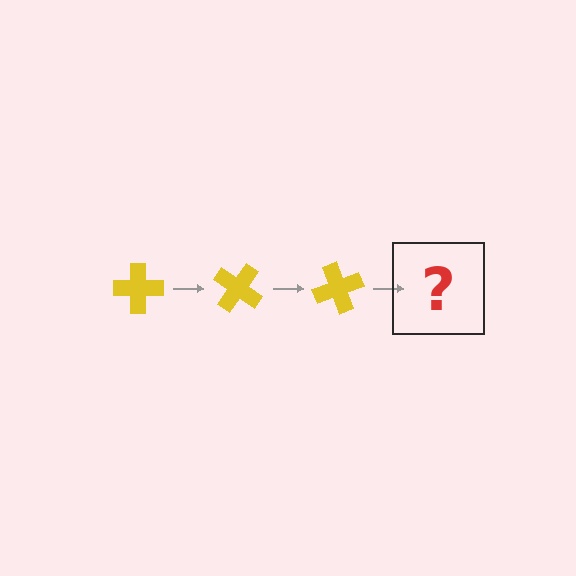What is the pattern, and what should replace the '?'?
The pattern is that the cross rotates 35 degrees each step. The '?' should be a yellow cross rotated 105 degrees.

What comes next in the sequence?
The next element should be a yellow cross rotated 105 degrees.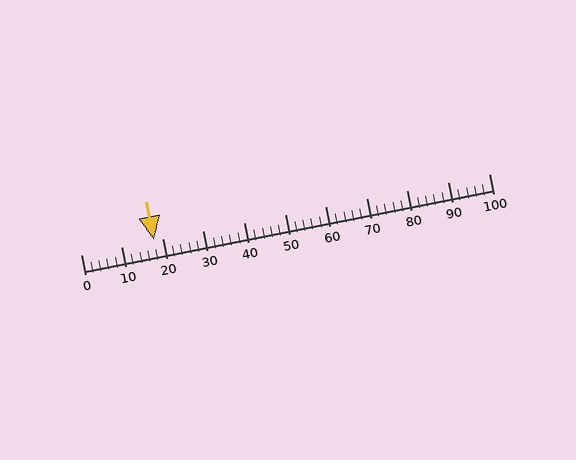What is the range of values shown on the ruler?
The ruler shows values from 0 to 100.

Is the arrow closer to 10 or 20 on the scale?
The arrow is closer to 20.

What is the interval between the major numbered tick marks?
The major tick marks are spaced 10 units apart.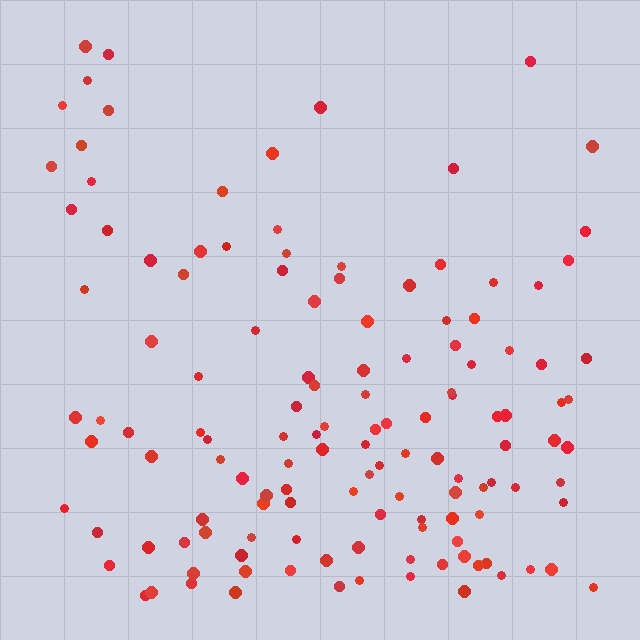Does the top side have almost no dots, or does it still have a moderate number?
Still a moderate number, just noticeably fewer than the bottom.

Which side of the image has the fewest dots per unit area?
The top.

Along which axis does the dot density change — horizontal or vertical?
Vertical.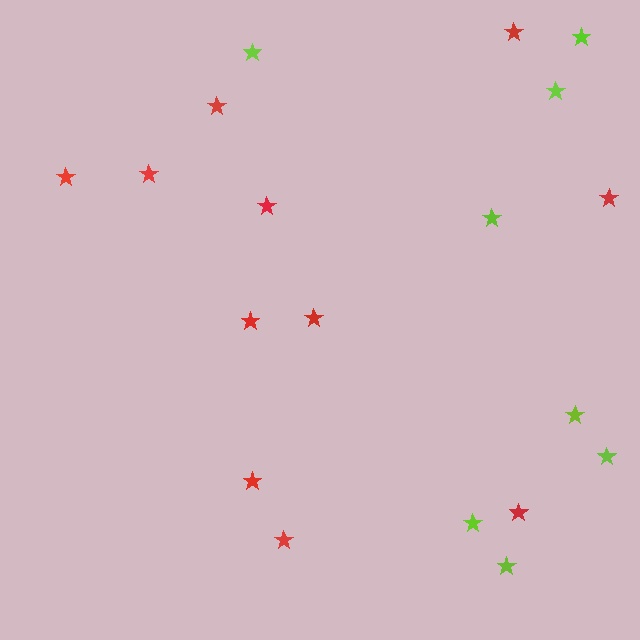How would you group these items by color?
There are 2 groups: one group of lime stars (8) and one group of red stars (11).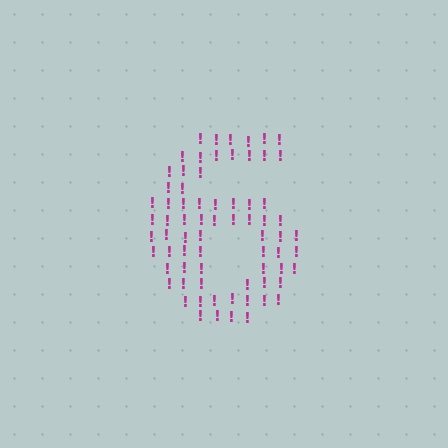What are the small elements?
The small elements are exclamation marks.